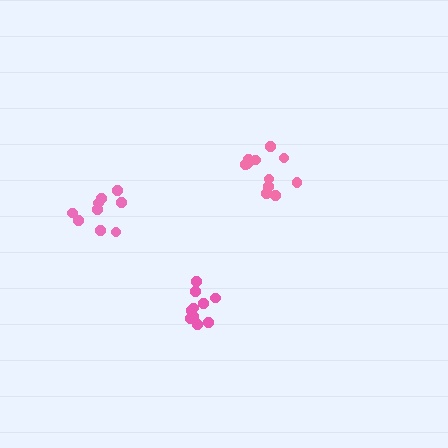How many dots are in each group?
Group 1: 11 dots, Group 2: 9 dots, Group 3: 10 dots (30 total).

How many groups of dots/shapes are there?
There are 3 groups.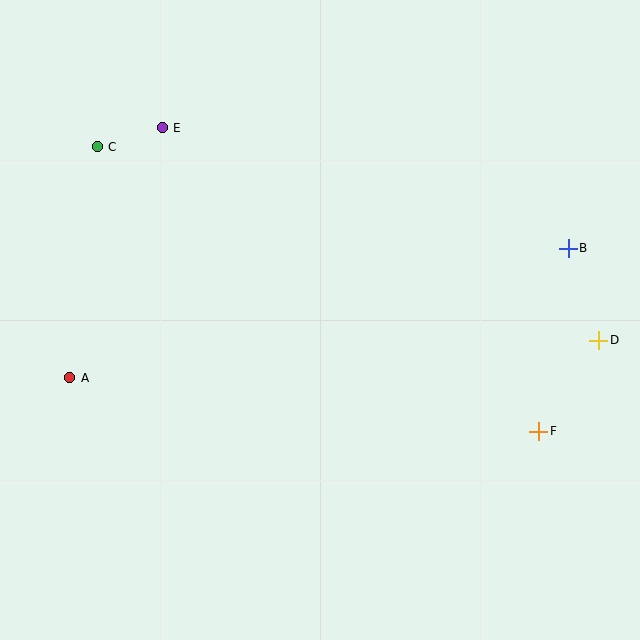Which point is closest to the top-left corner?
Point C is closest to the top-left corner.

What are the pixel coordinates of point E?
Point E is at (162, 128).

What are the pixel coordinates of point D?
Point D is at (599, 340).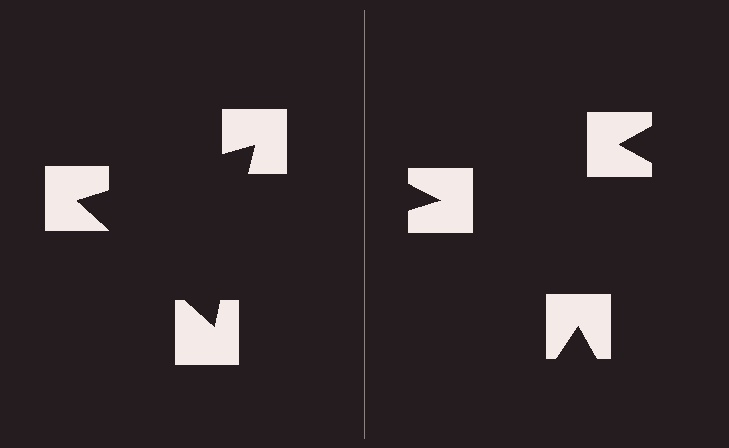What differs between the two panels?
The notched squares are positioned identically on both sides; only the wedge orientations differ. On the left they align to a triangle; on the right they are misaligned.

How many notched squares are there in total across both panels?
6 — 3 on each side.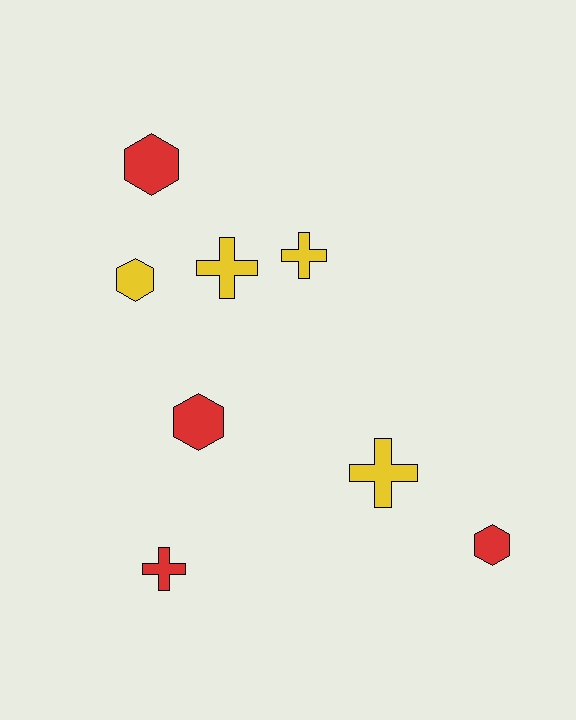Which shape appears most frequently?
Hexagon, with 4 objects.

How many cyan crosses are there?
There are no cyan crosses.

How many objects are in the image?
There are 8 objects.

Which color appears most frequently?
Yellow, with 4 objects.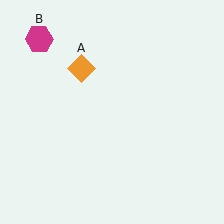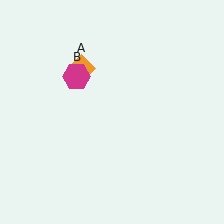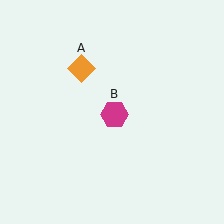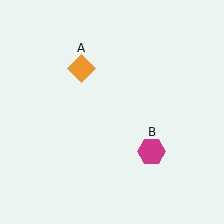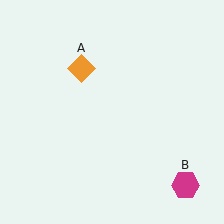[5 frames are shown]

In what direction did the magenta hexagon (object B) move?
The magenta hexagon (object B) moved down and to the right.